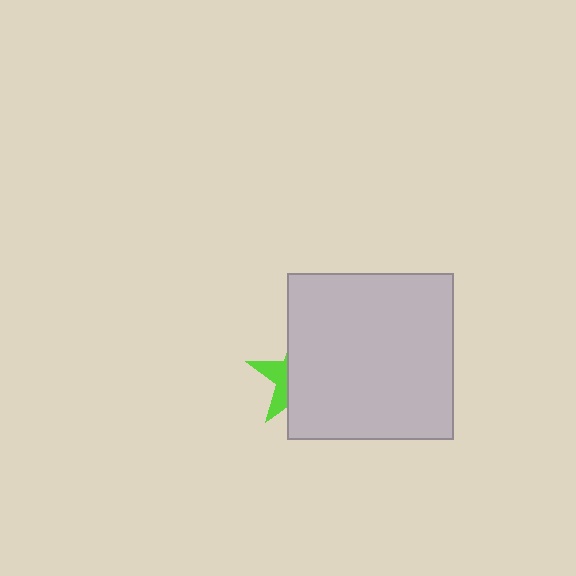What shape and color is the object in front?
The object in front is a light gray square.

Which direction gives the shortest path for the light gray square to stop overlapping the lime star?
Moving right gives the shortest separation.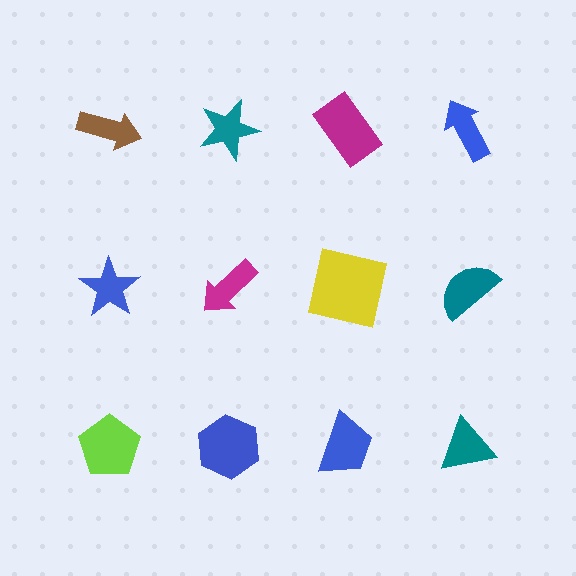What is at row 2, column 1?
A blue star.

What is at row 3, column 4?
A teal triangle.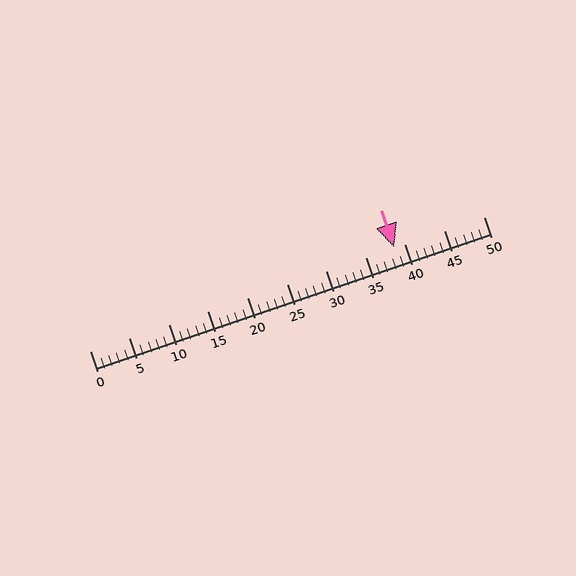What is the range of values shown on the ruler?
The ruler shows values from 0 to 50.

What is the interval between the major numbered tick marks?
The major tick marks are spaced 5 units apart.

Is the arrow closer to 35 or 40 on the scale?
The arrow is closer to 40.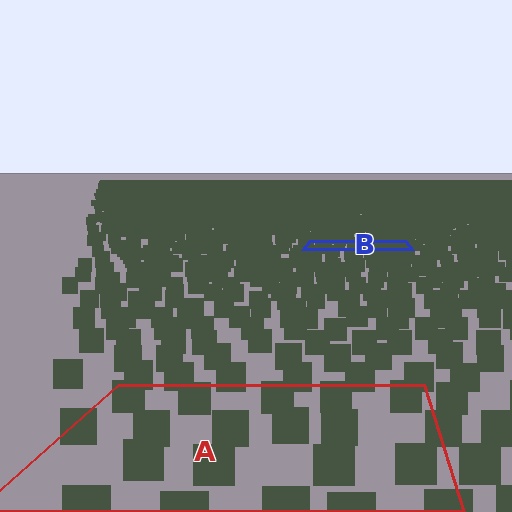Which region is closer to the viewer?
Region A is closer. The texture elements there are larger and more spread out.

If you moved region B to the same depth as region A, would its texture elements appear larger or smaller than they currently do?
They would appear larger. At a closer depth, the same texture elements are projected at a bigger on-screen size.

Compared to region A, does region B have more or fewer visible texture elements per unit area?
Region B has more texture elements per unit area — they are packed more densely because it is farther away.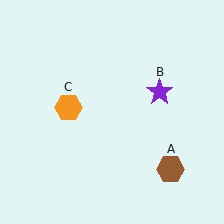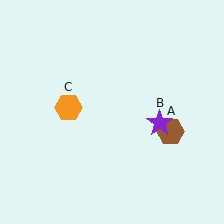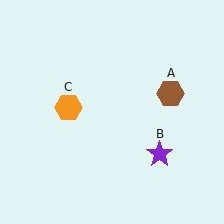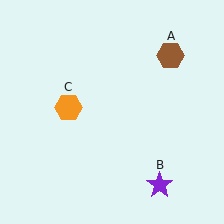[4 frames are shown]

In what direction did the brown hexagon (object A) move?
The brown hexagon (object A) moved up.